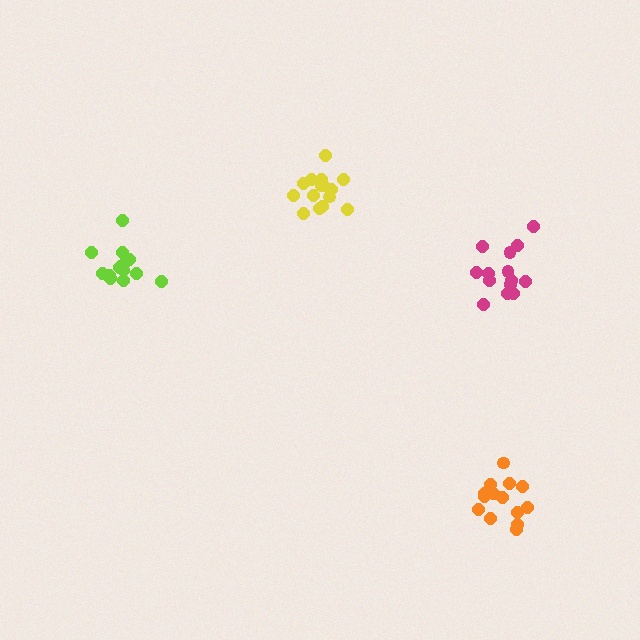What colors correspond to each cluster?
The clusters are colored: orange, magenta, lime, yellow.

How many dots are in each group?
Group 1: 14 dots, Group 2: 14 dots, Group 3: 14 dots, Group 4: 16 dots (58 total).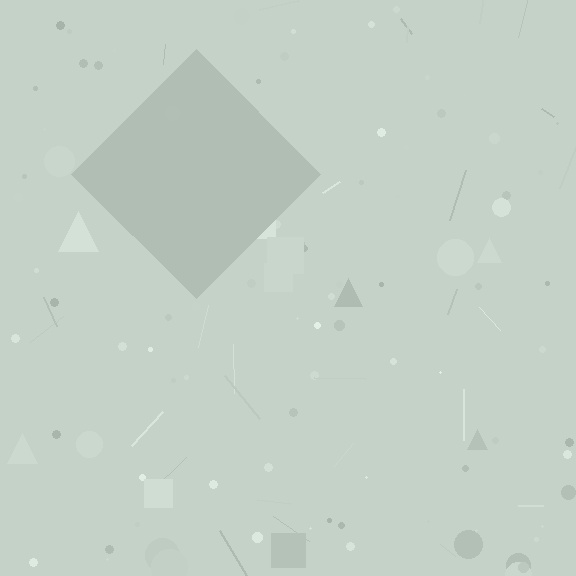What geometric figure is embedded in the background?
A diamond is embedded in the background.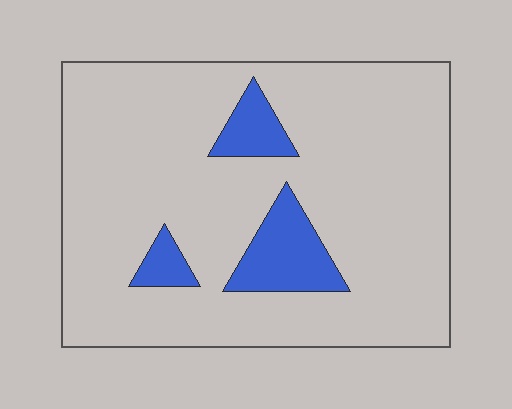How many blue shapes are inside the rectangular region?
3.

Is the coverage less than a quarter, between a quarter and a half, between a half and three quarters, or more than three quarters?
Less than a quarter.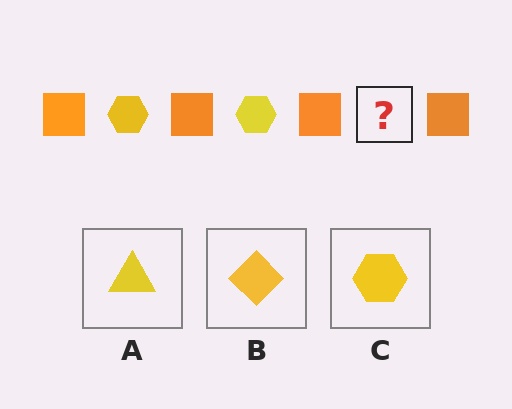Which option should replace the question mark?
Option C.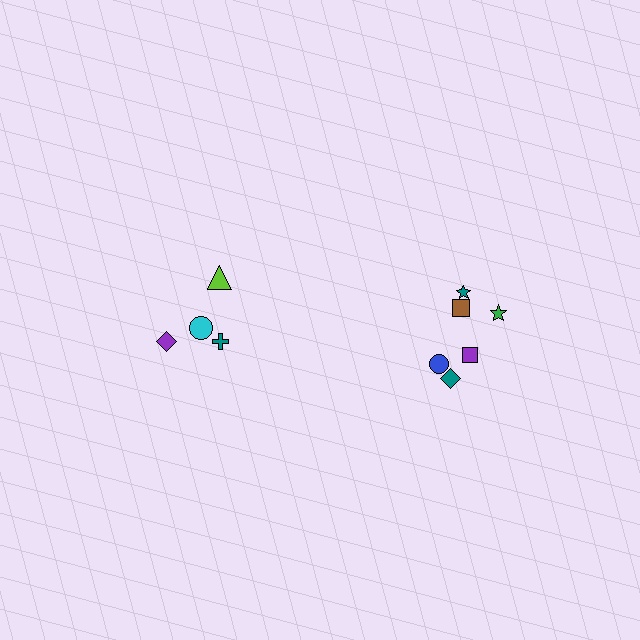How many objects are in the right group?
There are 6 objects.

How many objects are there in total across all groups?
There are 10 objects.